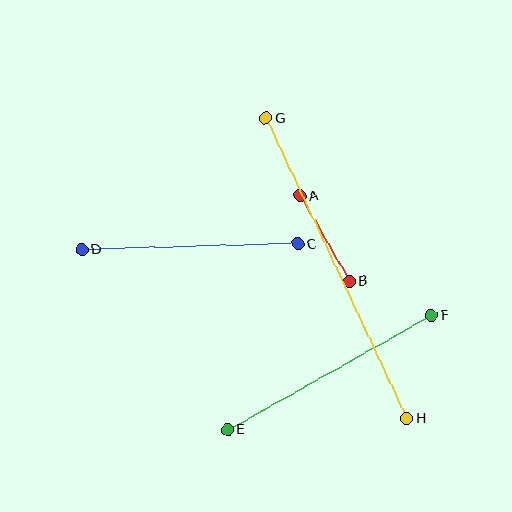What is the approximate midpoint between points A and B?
The midpoint is at approximately (325, 239) pixels.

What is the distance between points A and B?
The distance is approximately 99 pixels.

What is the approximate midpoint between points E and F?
The midpoint is at approximately (329, 372) pixels.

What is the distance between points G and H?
The distance is approximately 332 pixels.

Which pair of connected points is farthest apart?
Points G and H are farthest apart.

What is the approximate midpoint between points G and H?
The midpoint is at approximately (336, 268) pixels.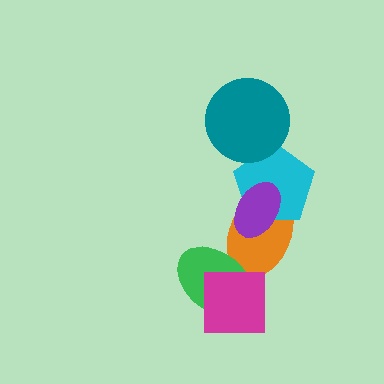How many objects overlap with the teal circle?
1 object overlaps with the teal circle.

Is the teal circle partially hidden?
No, no other shape covers it.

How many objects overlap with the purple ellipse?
2 objects overlap with the purple ellipse.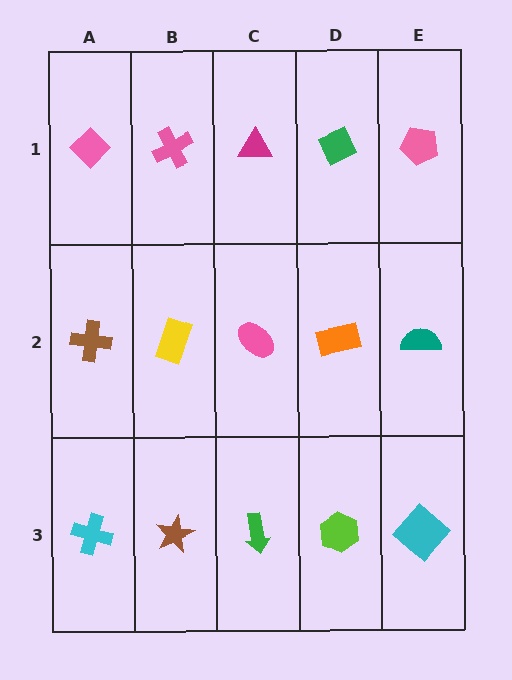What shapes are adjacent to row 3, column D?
An orange rectangle (row 2, column D), a green arrow (row 3, column C), a cyan diamond (row 3, column E).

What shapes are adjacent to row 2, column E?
A pink pentagon (row 1, column E), a cyan diamond (row 3, column E), an orange rectangle (row 2, column D).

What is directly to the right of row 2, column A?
A yellow rectangle.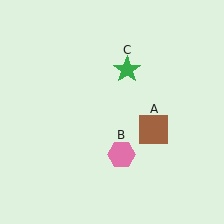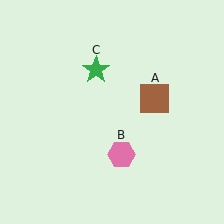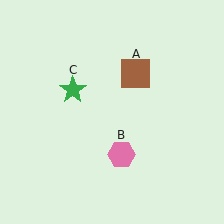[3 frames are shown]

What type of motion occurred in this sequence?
The brown square (object A), green star (object C) rotated counterclockwise around the center of the scene.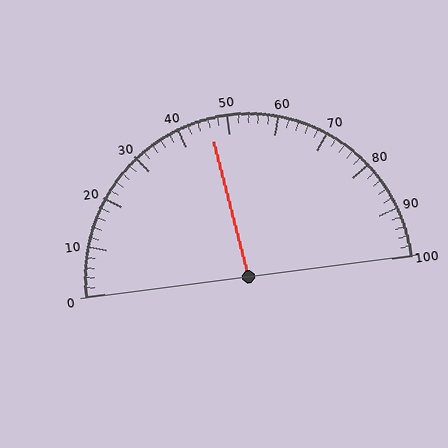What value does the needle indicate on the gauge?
The needle indicates approximately 46.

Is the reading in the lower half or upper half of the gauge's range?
The reading is in the lower half of the range (0 to 100).